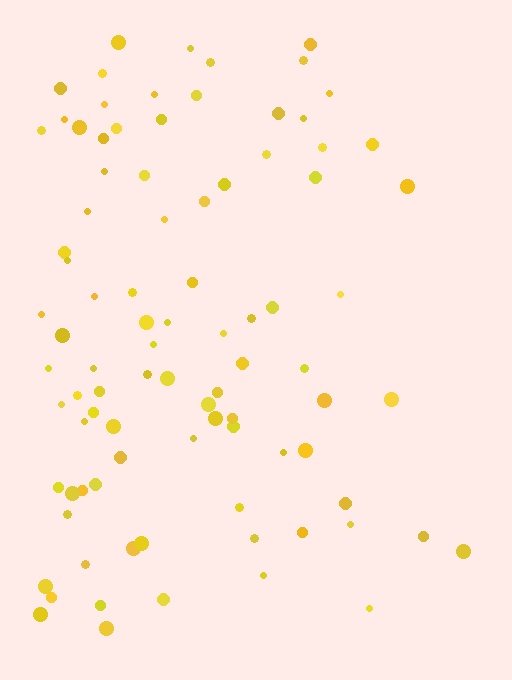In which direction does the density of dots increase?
From right to left, with the left side densest.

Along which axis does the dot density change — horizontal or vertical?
Horizontal.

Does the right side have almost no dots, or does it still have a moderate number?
Still a moderate number, just noticeably fewer than the left.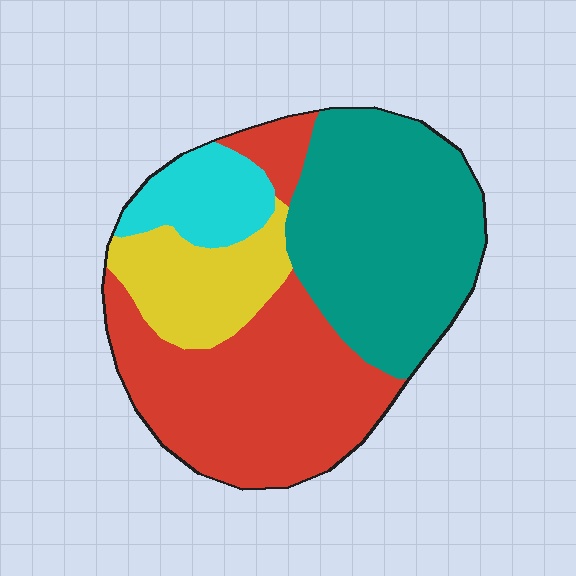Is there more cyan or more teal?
Teal.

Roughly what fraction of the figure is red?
Red takes up about three eighths (3/8) of the figure.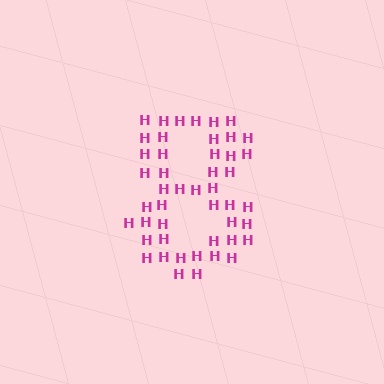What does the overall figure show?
The overall figure shows the digit 8.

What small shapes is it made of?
It is made of small letter H's.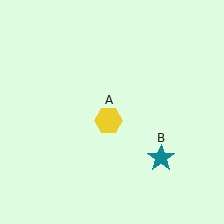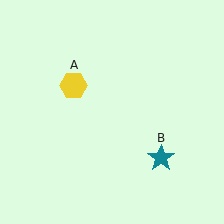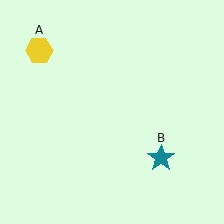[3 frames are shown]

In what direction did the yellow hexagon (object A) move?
The yellow hexagon (object A) moved up and to the left.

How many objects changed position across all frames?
1 object changed position: yellow hexagon (object A).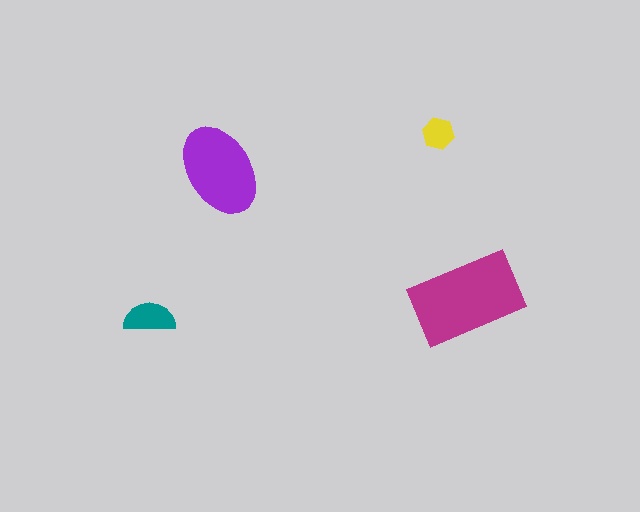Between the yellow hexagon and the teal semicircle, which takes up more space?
The teal semicircle.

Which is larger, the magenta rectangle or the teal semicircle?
The magenta rectangle.